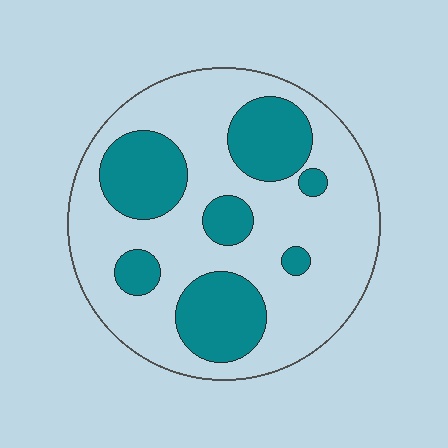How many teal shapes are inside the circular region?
7.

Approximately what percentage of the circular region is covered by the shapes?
Approximately 30%.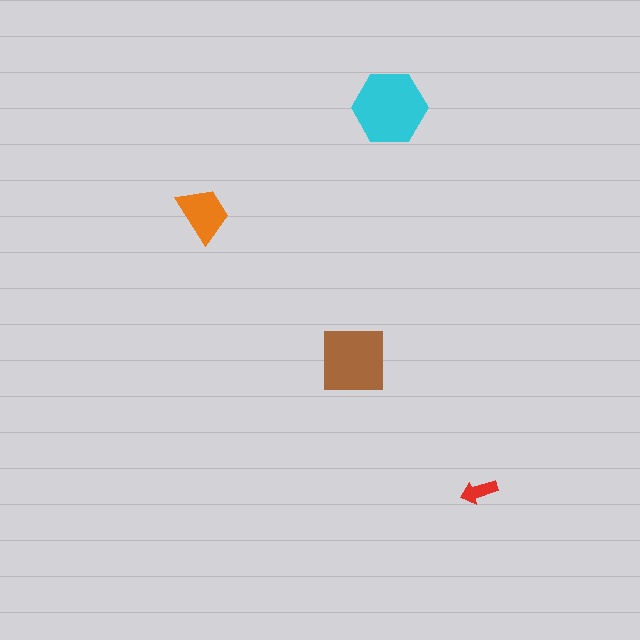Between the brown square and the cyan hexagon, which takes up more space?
The cyan hexagon.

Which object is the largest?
The cyan hexagon.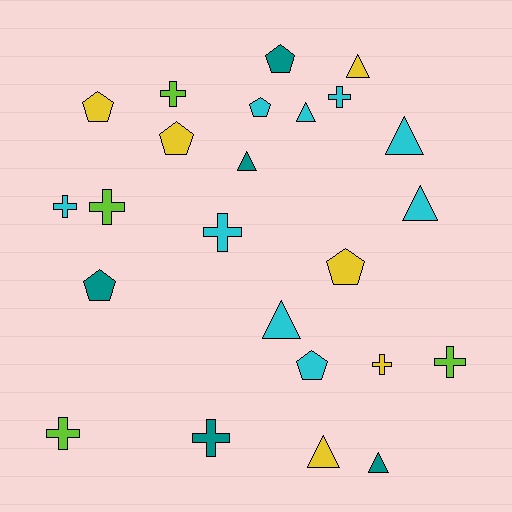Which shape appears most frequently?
Cross, with 9 objects.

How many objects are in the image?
There are 24 objects.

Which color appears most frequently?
Cyan, with 9 objects.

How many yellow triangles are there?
There are 2 yellow triangles.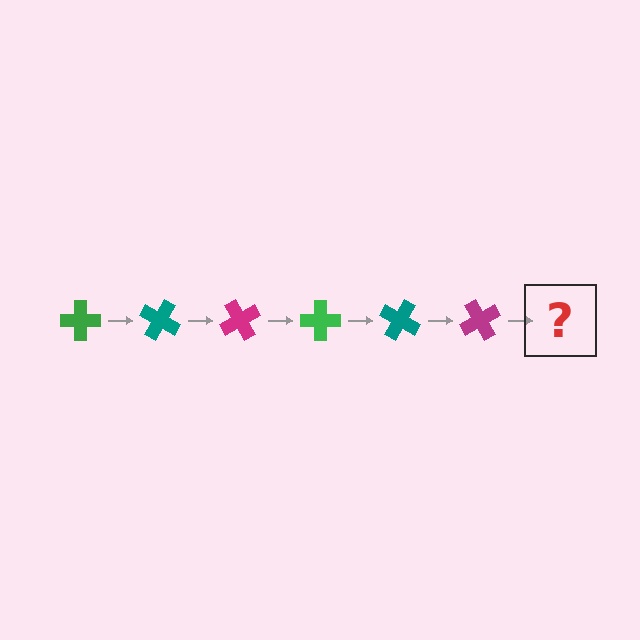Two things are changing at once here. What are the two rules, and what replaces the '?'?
The two rules are that it rotates 30 degrees each step and the color cycles through green, teal, and magenta. The '?' should be a green cross, rotated 180 degrees from the start.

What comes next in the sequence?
The next element should be a green cross, rotated 180 degrees from the start.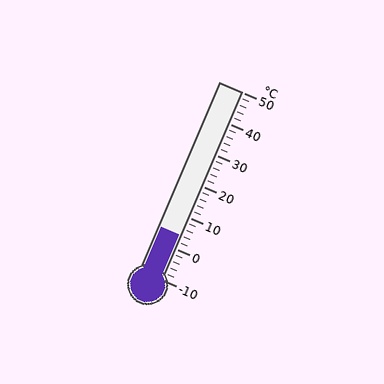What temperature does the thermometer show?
The thermometer shows approximately 4°C.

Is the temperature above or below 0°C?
The temperature is above 0°C.